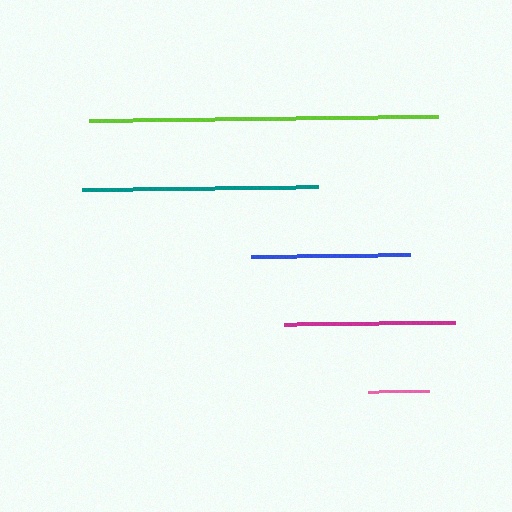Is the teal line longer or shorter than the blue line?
The teal line is longer than the blue line.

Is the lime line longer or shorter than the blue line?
The lime line is longer than the blue line.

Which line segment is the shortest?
The pink line is the shortest at approximately 62 pixels.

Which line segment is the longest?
The lime line is the longest at approximately 350 pixels.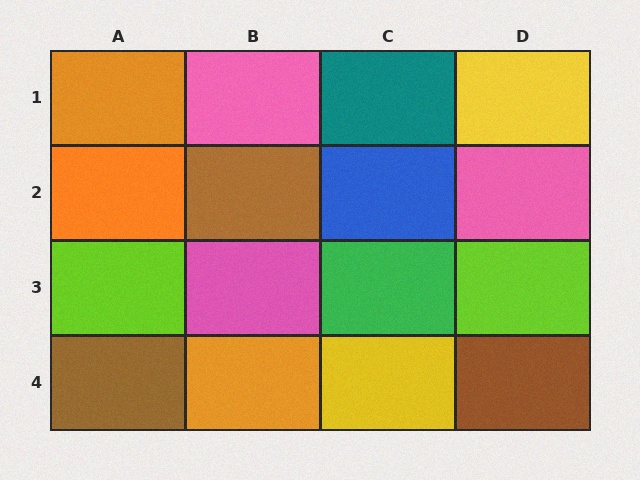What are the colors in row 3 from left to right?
Lime, pink, green, lime.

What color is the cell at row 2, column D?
Pink.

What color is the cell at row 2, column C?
Blue.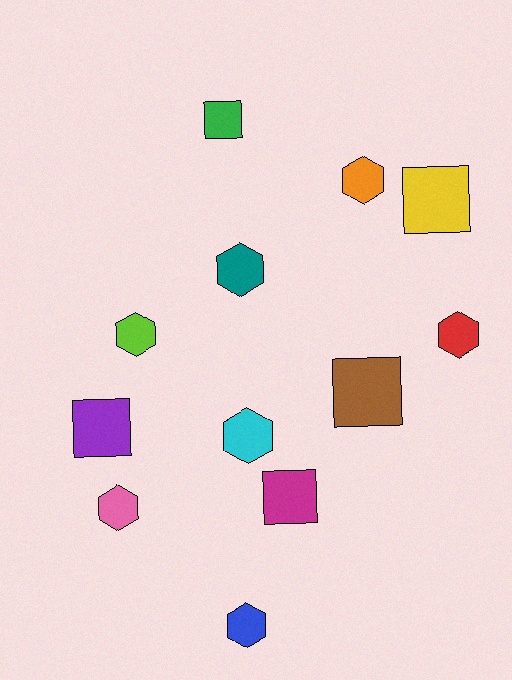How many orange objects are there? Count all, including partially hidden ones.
There is 1 orange object.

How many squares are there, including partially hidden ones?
There are 5 squares.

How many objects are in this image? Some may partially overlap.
There are 12 objects.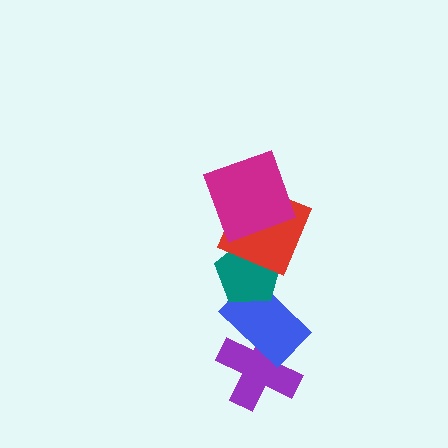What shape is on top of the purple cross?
The blue rectangle is on top of the purple cross.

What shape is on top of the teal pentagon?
The red square is on top of the teal pentagon.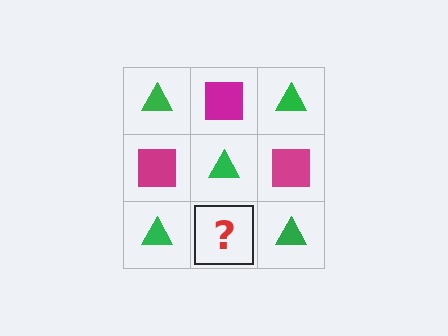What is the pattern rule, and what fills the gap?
The rule is that it alternates green triangle and magenta square in a checkerboard pattern. The gap should be filled with a magenta square.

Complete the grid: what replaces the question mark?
The question mark should be replaced with a magenta square.